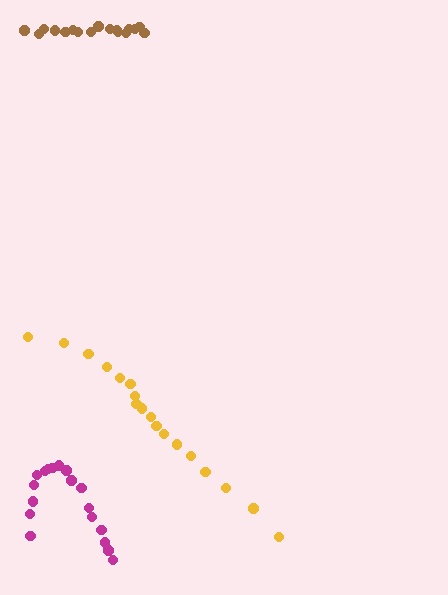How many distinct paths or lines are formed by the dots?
There are 3 distinct paths.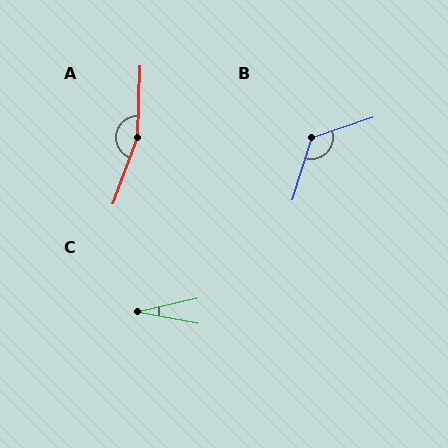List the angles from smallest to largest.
C (24°), B (126°), A (162°).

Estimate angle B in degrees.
Approximately 126 degrees.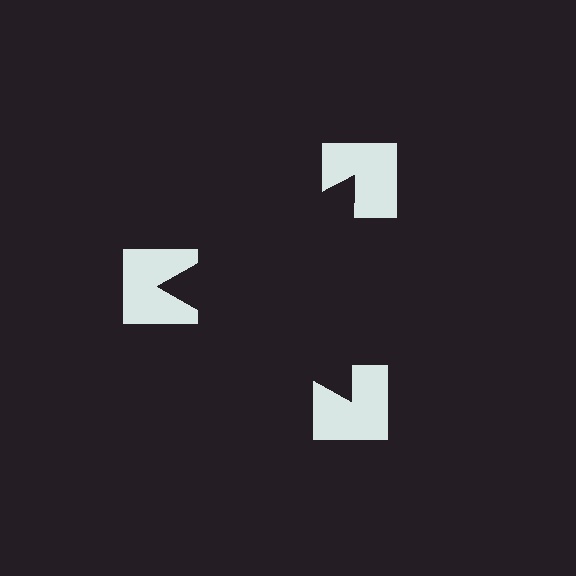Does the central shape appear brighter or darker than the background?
It typically appears slightly darker than the background, even though no actual brightness change is drawn.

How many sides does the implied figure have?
3 sides.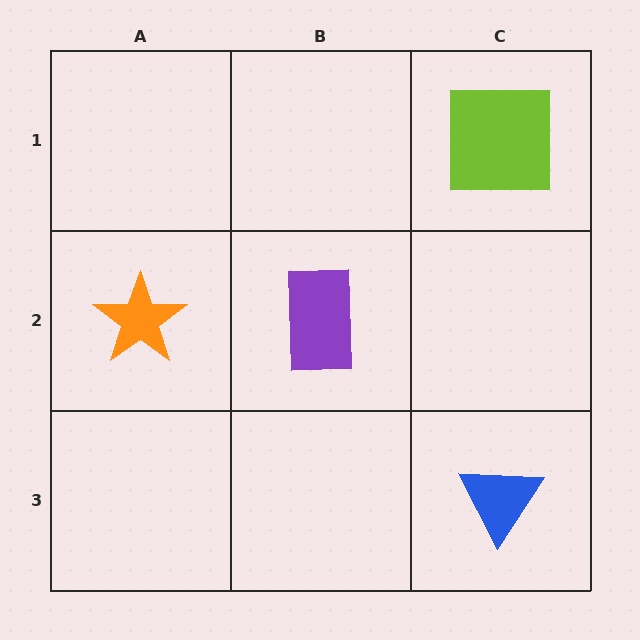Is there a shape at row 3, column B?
No, that cell is empty.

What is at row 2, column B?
A purple rectangle.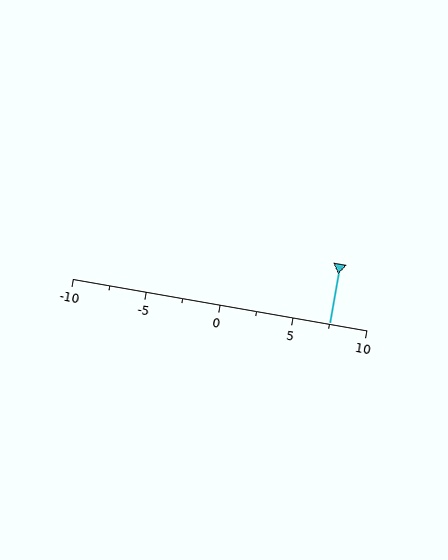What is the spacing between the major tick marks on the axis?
The major ticks are spaced 5 apart.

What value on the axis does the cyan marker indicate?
The marker indicates approximately 7.5.